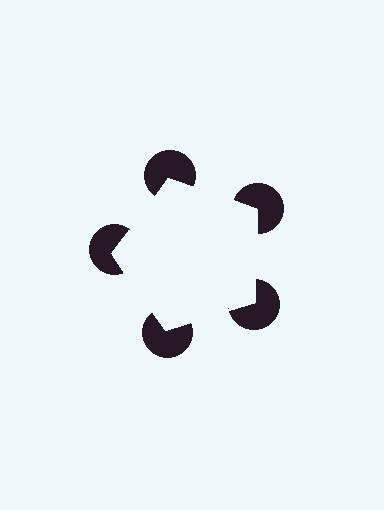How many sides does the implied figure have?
5 sides.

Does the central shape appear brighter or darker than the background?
It typically appears slightly brighter than the background, even though no actual brightness change is drawn.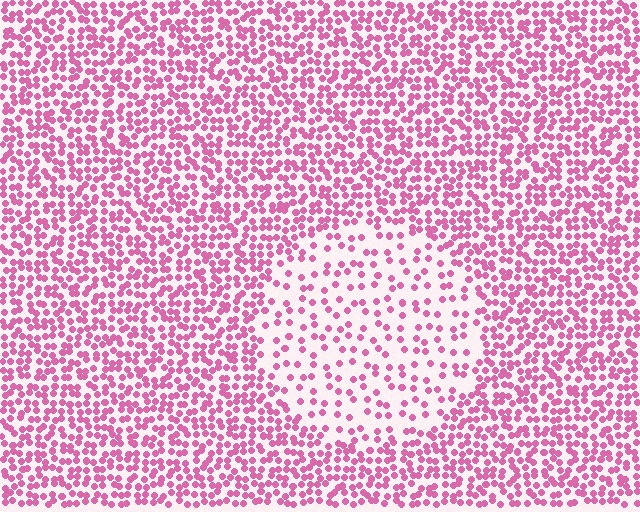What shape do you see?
I see a circle.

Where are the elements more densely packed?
The elements are more densely packed outside the circle boundary.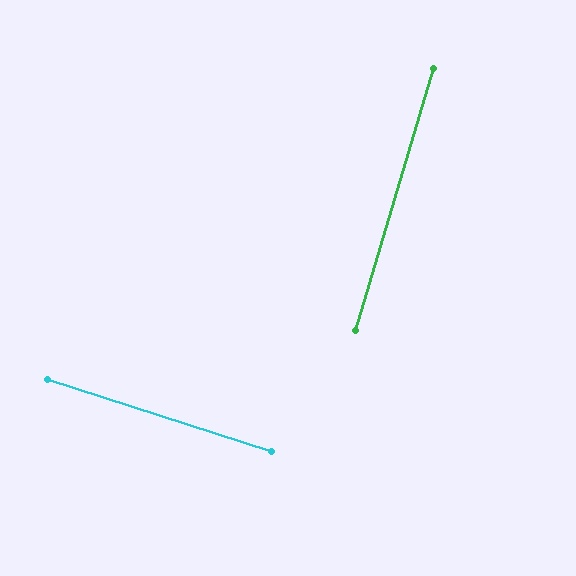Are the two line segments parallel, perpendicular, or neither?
Perpendicular — they meet at approximately 89°.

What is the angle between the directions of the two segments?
Approximately 89 degrees.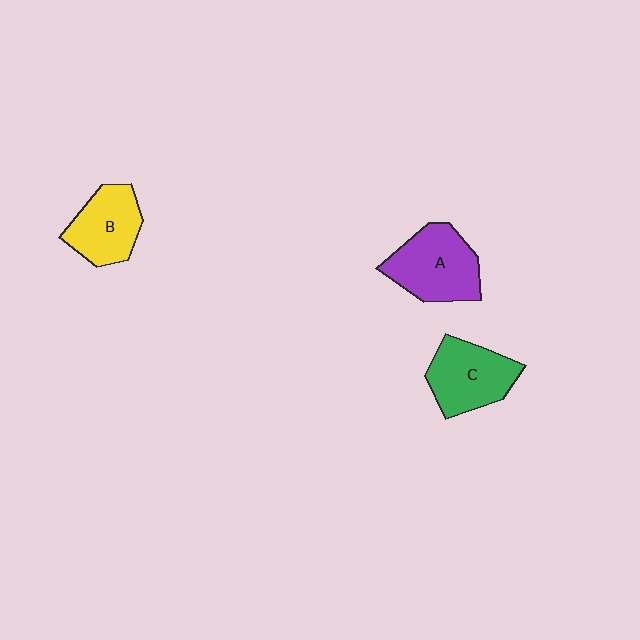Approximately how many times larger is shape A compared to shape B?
Approximately 1.2 times.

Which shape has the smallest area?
Shape B (yellow).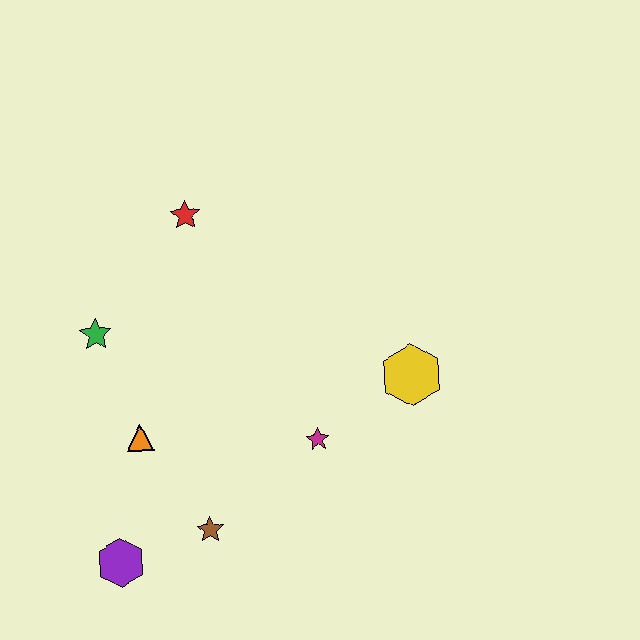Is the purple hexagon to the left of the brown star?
Yes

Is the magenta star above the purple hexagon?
Yes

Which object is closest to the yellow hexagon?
The magenta star is closest to the yellow hexagon.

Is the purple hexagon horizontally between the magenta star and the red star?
No